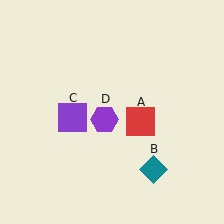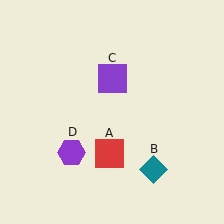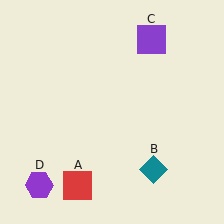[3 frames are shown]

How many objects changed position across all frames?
3 objects changed position: red square (object A), purple square (object C), purple hexagon (object D).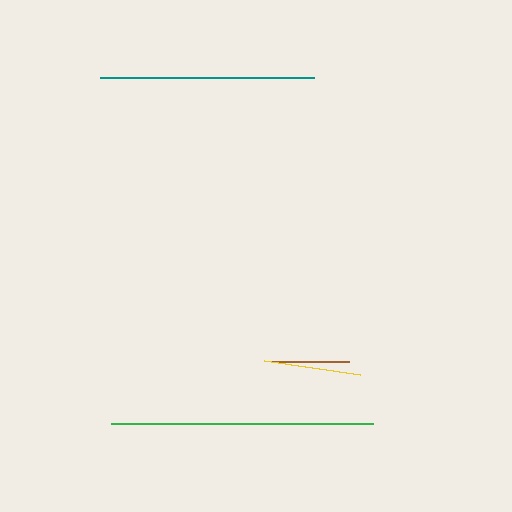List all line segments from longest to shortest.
From longest to shortest: green, teal, yellow, brown.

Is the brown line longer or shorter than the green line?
The green line is longer than the brown line.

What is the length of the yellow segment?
The yellow segment is approximately 98 pixels long.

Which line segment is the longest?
The green line is the longest at approximately 262 pixels.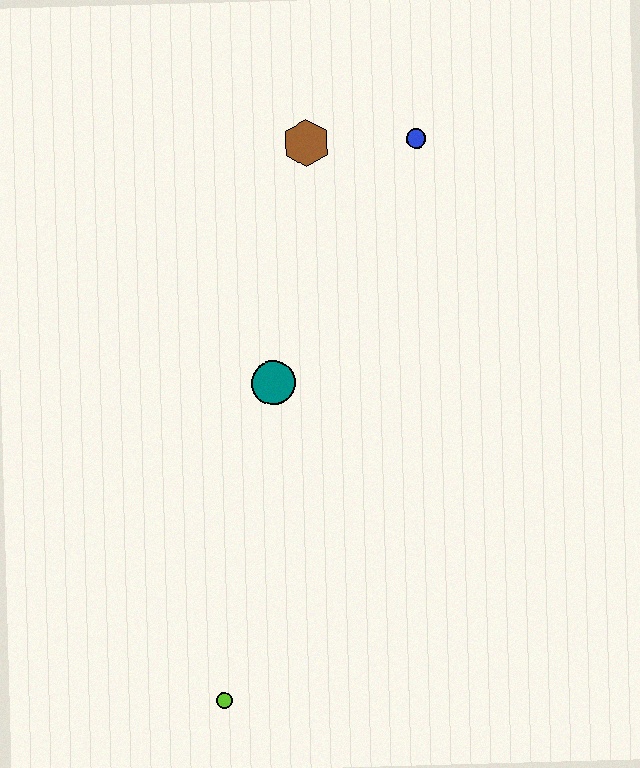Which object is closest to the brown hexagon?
The blue circle is closest to the brown hexagon.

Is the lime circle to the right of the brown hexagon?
No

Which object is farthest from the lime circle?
The blue circle is farthest from the lime circle.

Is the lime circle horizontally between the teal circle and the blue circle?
No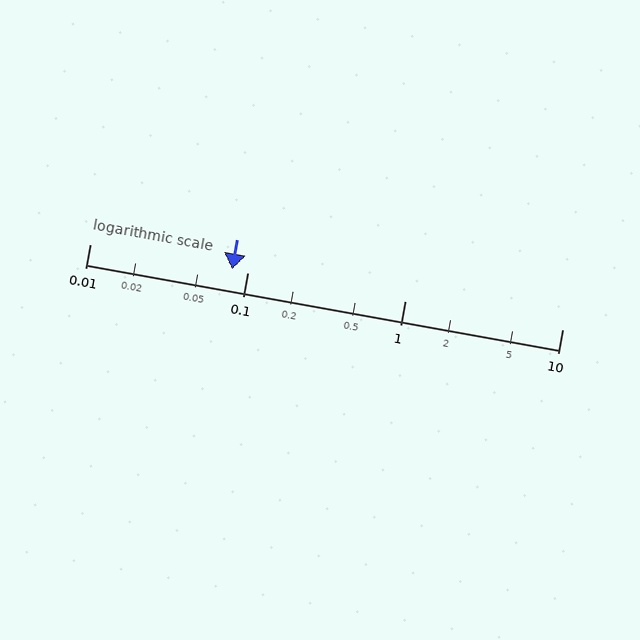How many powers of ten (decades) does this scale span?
The scale spans 3 decades, from 0.01 to 10.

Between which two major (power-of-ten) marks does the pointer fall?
The pointer is between 0.01 and 0.1.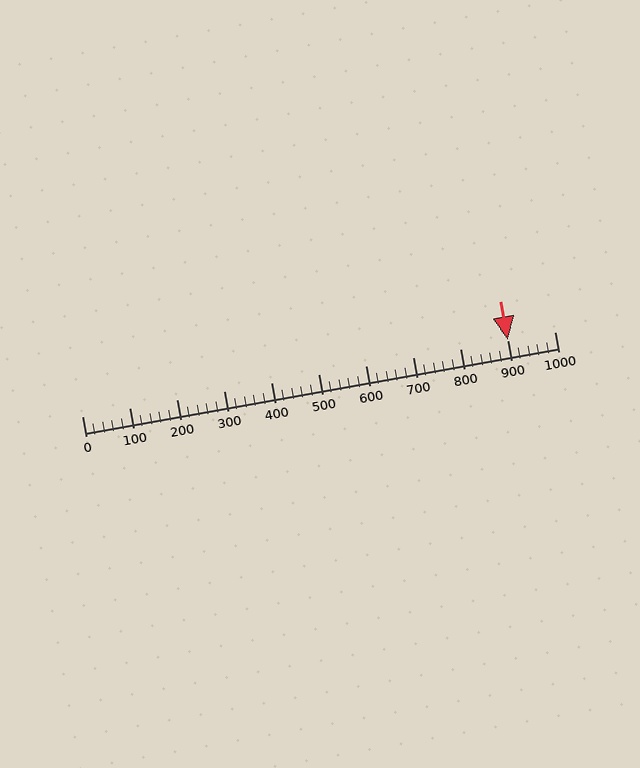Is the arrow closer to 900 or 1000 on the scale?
The arrow is closer to 900.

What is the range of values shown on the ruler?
The ruler shows values from 0 to 1000.